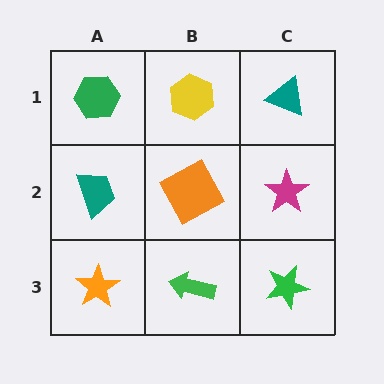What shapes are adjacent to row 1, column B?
An orange square (row 2, column B), a green hexagon (row 1, column A), a teal triangle (row 1, column C).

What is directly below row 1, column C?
A magenta star.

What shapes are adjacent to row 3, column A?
A teal trapezoid (row 2, column A), a green arrow (row 3, column B).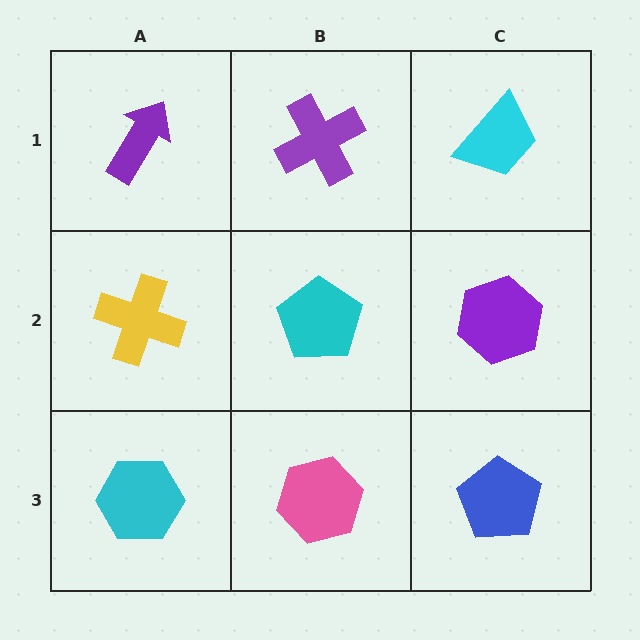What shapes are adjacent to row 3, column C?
A purple hexagon (row 2, column C), a pink hexagon (row 3, column B).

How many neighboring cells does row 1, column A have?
2.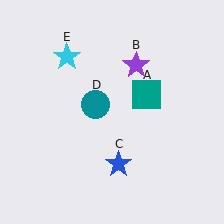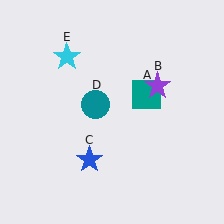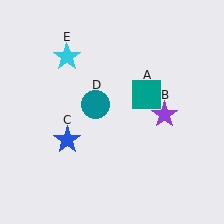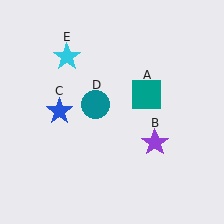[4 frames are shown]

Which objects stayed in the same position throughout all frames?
Teal square (object A) and teal circle (object D) and cyan star (object E) remained stationary.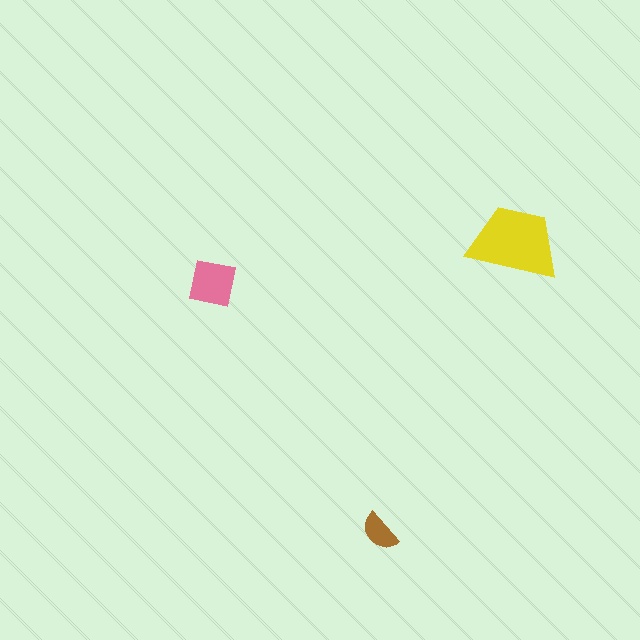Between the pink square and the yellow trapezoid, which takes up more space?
The yellow trapezoid.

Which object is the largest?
The yellow trapezoid.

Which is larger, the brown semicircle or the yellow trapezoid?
The yellow trapezoid.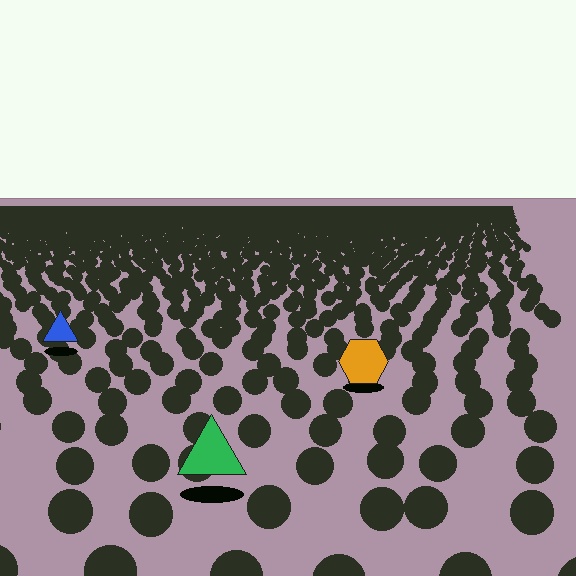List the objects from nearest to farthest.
From nearest to farthest: the green triangle, the orange hexagon, the blue triangle.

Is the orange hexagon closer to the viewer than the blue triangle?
Yes. The orange hexagon is closer — you can tell from the texture gradient: the ground texture is coarser near it.